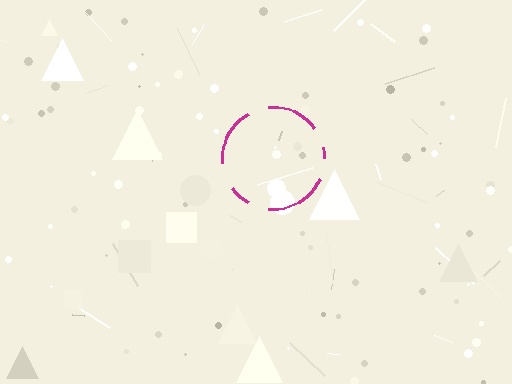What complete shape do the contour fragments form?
The contour fragments form a circle.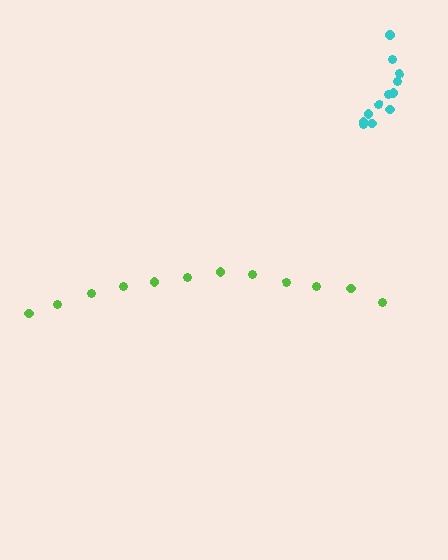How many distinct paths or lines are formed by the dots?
There are 2 distinct paths.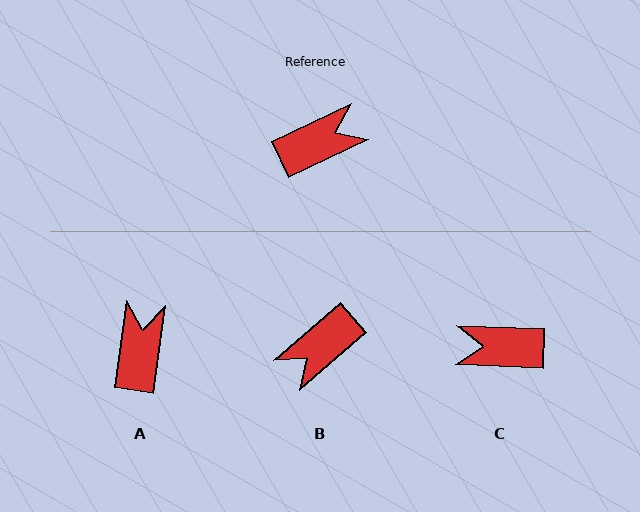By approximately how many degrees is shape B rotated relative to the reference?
Approximately 165 degrees clockwise.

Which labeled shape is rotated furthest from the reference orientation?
B, about 165 degrees away.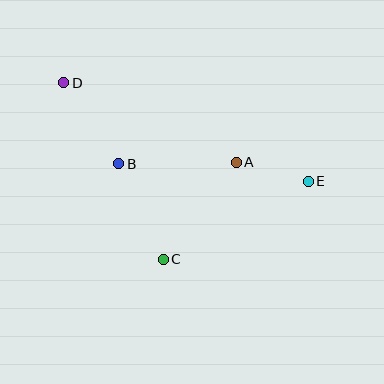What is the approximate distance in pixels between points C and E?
The distance between C and E is approximately 165 pixels.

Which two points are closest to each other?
Points A and E are closest to each other.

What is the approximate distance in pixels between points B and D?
The distance between B and D is approximately 98 pixels.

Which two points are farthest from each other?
Points D and E are farthest from each other.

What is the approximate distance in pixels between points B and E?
The distance between B and E is approximately 190 pixels.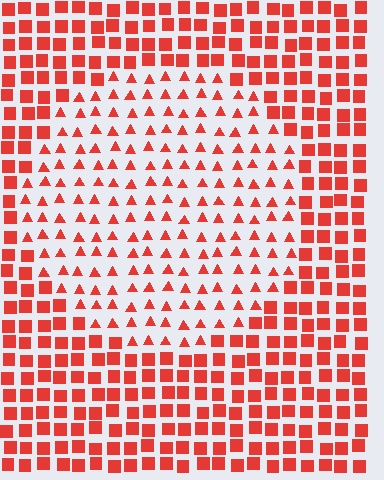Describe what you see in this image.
The image is filled with small red elements arranged in a uniform grid. A circle-shaped region contains triangles, while the surrounding area contains squares. The boundary is defined purely by the change in element shape.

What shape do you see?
I see a circle.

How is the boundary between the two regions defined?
The boundary is defined by a change in element shape: triangles inside vs. squares outside. All elements share the same color and spacing.